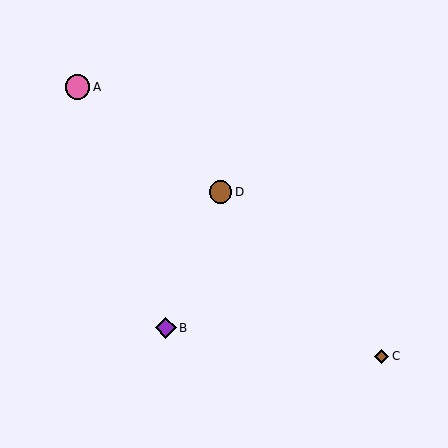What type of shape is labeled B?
Shape B is a purple diamond.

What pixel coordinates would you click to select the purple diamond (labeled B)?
Click at (166, 328) to select the purple diamond B.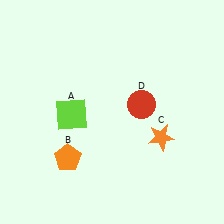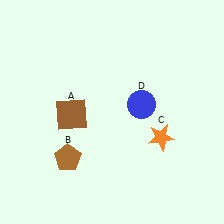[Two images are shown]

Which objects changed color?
A changed from lime to brown. B changed from orange to brown. D changed from red to blue.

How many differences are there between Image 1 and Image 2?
There are 3 differences between the two images.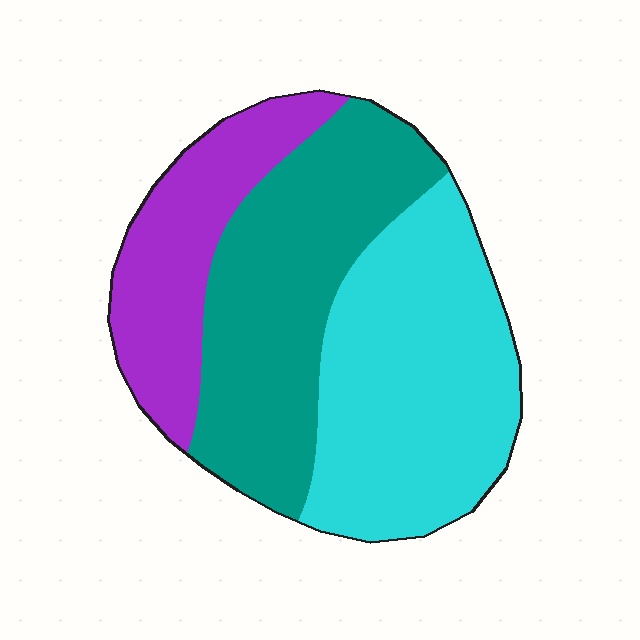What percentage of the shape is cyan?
Cyan covers about 40% of the shape.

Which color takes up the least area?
Purple, at roughly 20%.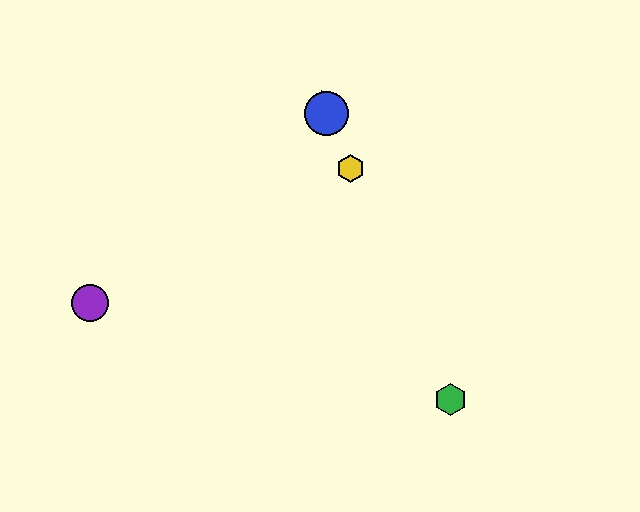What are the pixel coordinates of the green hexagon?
The green hexagon is at (451, 399).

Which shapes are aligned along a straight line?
The red triangle, the blue circle, the green hexagon, the yellow hexagon are aligned along a straight line.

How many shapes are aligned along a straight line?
4 shapes (the red triangle, the blue circle, the green hexagon, the yellow hexagon) are aligned along a straight line.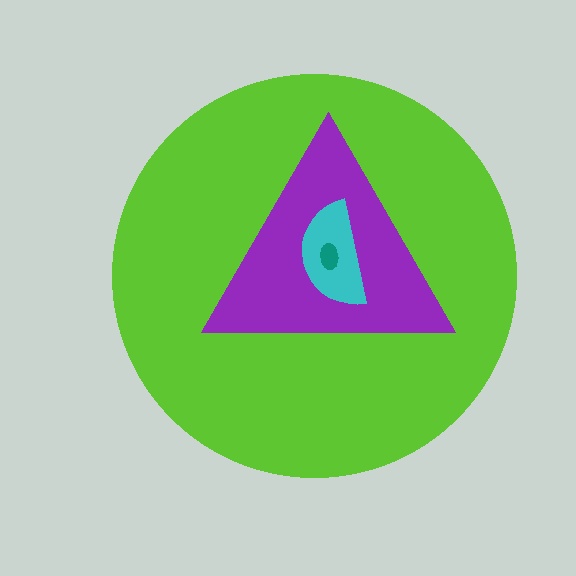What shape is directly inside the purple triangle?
The cyan semicircle.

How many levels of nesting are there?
4.